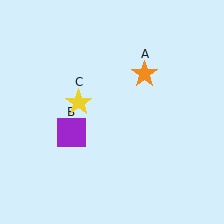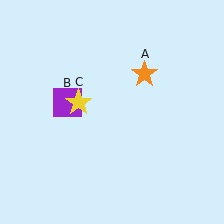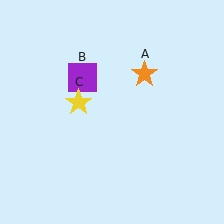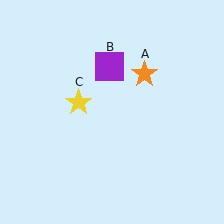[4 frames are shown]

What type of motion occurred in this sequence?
The purple square (object B) rotated clockwise around the center of the scene.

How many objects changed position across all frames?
1 object changed position: purple square (object B).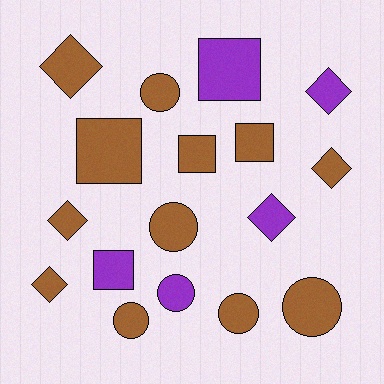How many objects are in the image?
There are 17 objects.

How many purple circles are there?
There is 1 purple circle.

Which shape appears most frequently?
Circle, with 6 objects.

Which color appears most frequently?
Brown, with 12 objects.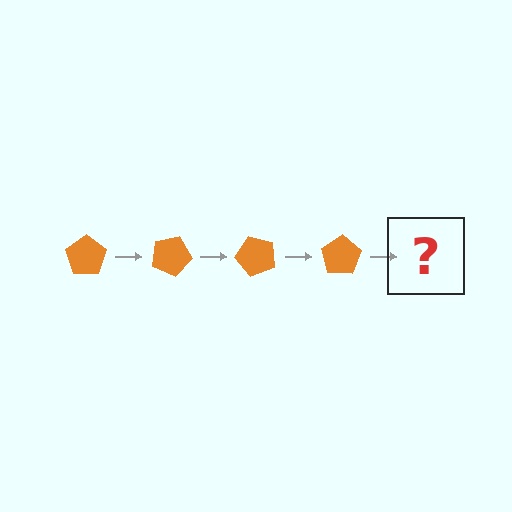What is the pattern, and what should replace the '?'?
The pattern is that the pentagon rotates 25 degrees each step. The '?' should be an orange pentagon rotated 100 degrees.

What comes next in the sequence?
The next element should be an orange pentagon rotated 100 degrees.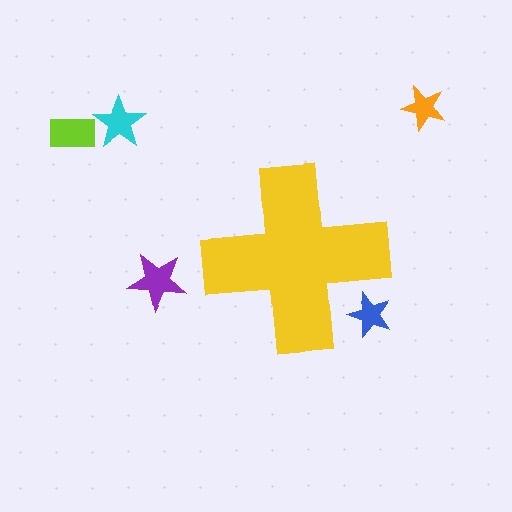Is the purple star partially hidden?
No, the purple star is fully visible.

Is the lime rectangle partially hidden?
No, the lime rectangle is fully visible.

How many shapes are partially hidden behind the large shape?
1 shape is partially hidden.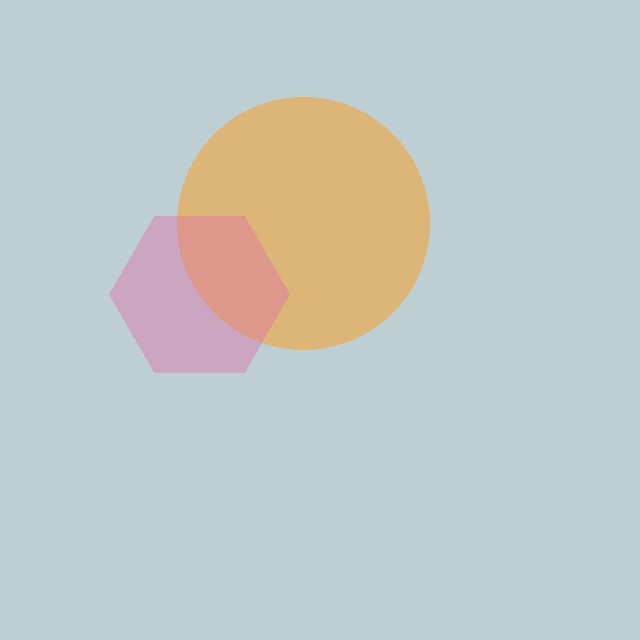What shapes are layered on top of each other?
The layered shapes are: an orange circle, a pink hexagon.